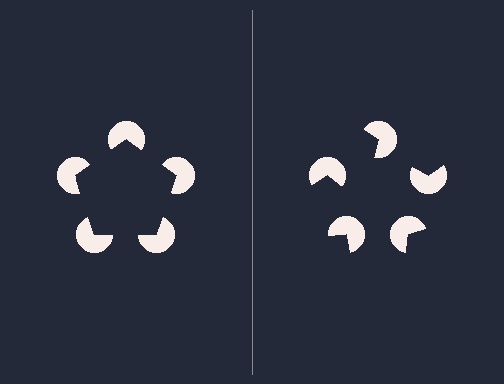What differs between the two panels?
The pac-man discs are positioned identically on both sides; only the wedge orientations differ. On the left they align to a pentagon; on the right they are misaligned.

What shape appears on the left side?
An illusory pentagon.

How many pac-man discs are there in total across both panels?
10 — 5 on each side.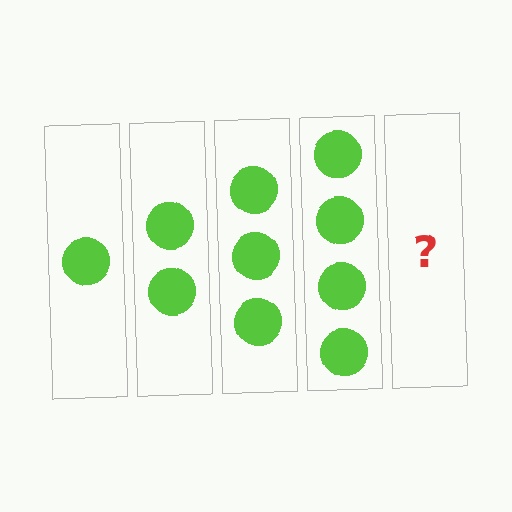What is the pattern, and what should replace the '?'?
The pattern is that each step adds one more circle. The '?' should be 5 circles.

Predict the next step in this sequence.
The next step is 5 circles.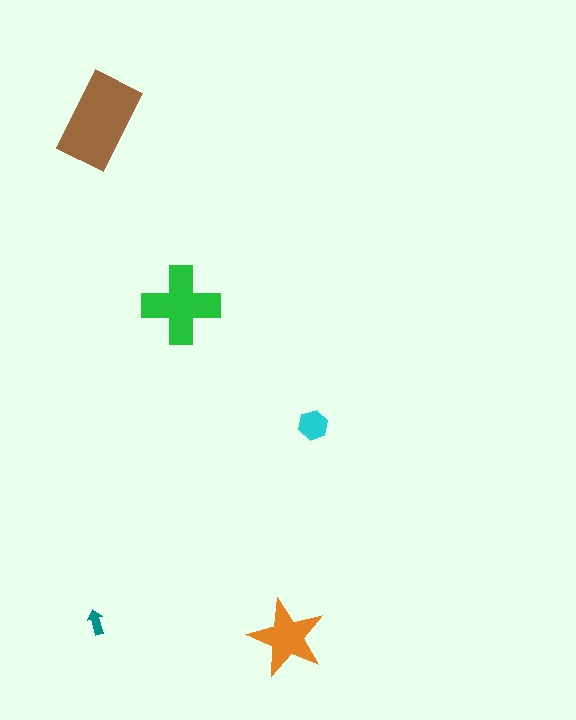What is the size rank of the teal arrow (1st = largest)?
5th.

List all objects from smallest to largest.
The teal arrow, the cyan hexagon, the orange star, the green cross, the brown rectangle.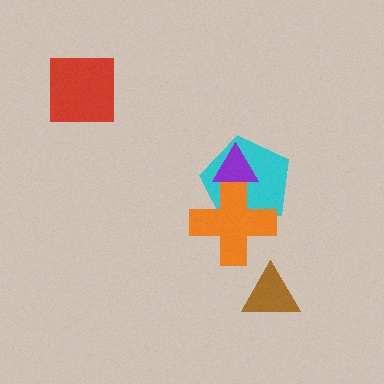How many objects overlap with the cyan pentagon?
2 objects overlap with the cyan pentagon.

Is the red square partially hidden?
No, no other shape covers it.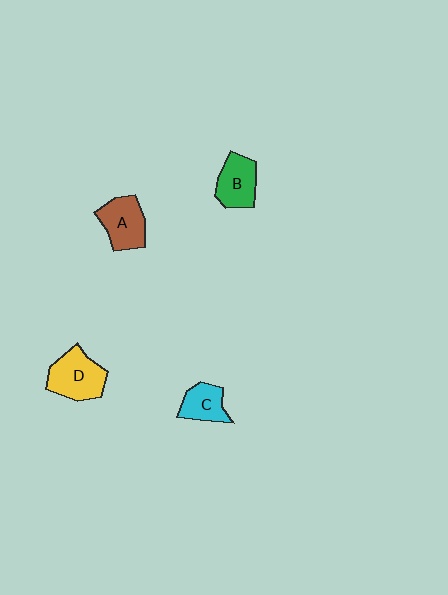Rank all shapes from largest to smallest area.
From largest to smallest: D (yellow), A (brown), B (green), C (cyan).